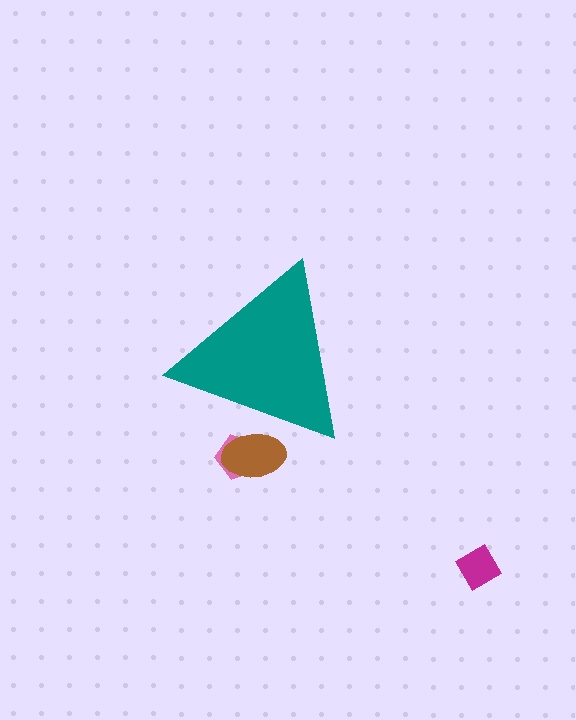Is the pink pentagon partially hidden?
Yes, the pink pentagon is partially hidden behind the teal triangle.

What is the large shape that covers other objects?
A teal triangle.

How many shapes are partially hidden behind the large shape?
2 shapes are partially hidden.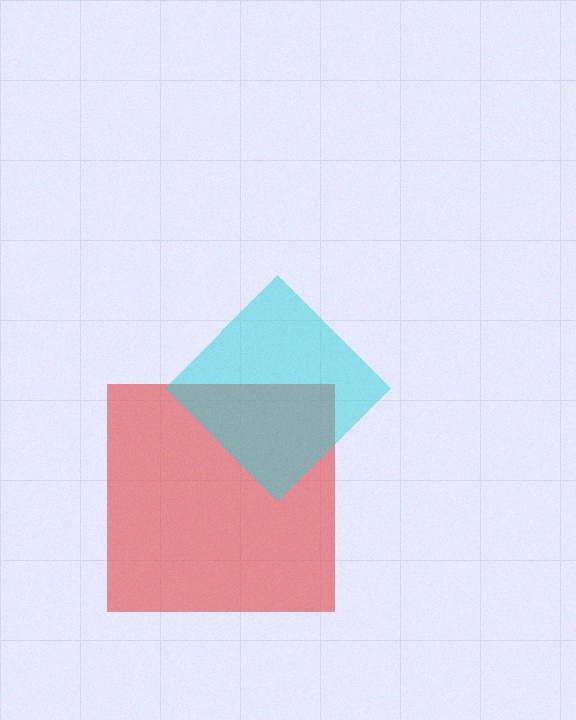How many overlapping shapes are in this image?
There are 2 overlapping shapes in the image.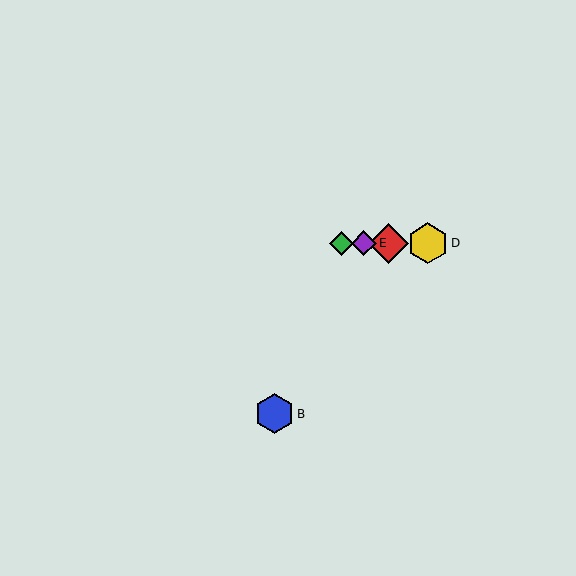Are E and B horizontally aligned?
No, E is at y≈243 and B is at y≈414.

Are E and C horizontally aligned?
Yes, both are at y≈243.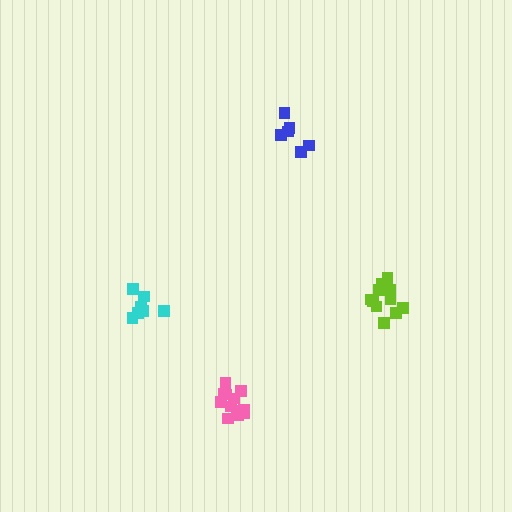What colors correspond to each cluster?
The clusters are colored: pink, cyan, blue, lime.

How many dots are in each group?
Group 1: 12 dots, Group 2: 7 dots, Group 3: 6 dots, Group 4: 11 dots (36 total).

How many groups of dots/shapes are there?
There are 4 groups.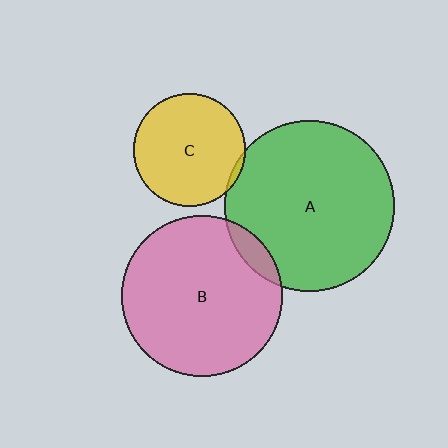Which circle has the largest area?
Circle A (green).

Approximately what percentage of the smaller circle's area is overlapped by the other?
Approximately 5%.